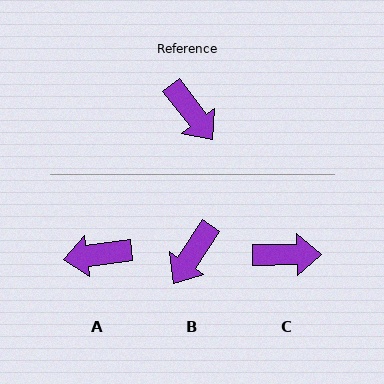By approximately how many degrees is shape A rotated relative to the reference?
Approximately 120 degrees clockwise.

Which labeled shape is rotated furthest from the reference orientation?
A, about 120 degrees away.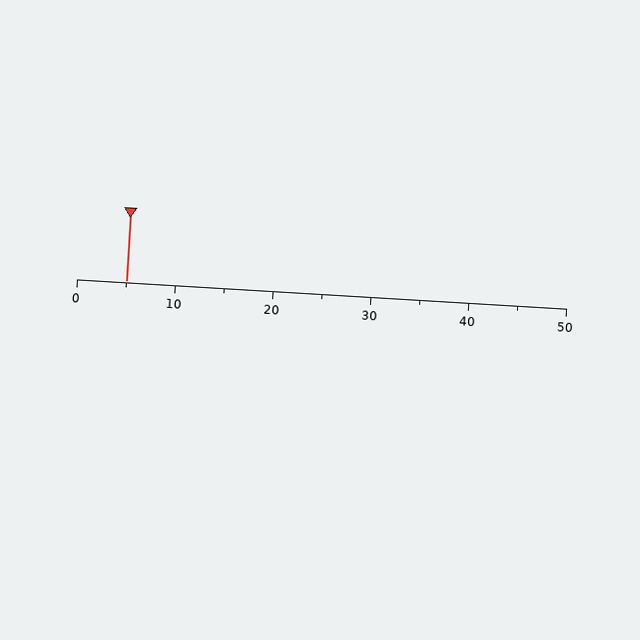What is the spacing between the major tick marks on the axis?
The major ticks are spaced 10 apart.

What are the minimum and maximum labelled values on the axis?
The axis runs from 0 to 50.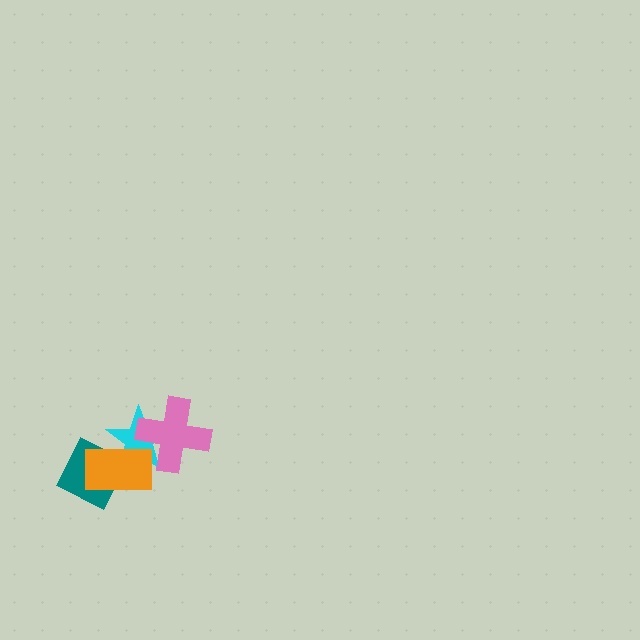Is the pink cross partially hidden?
No, no other shape covers it.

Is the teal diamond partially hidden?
Yes, it is partially covered by another shape.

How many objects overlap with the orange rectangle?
2 objects overlap with the orange rectangle.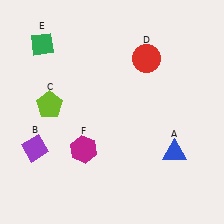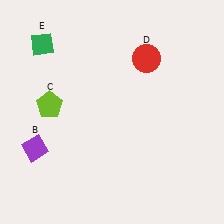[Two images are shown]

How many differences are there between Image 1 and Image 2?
There are 2 differences between the two images.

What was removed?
The magenta hexagon (F), the blue triangle (A) were removed in Image 2.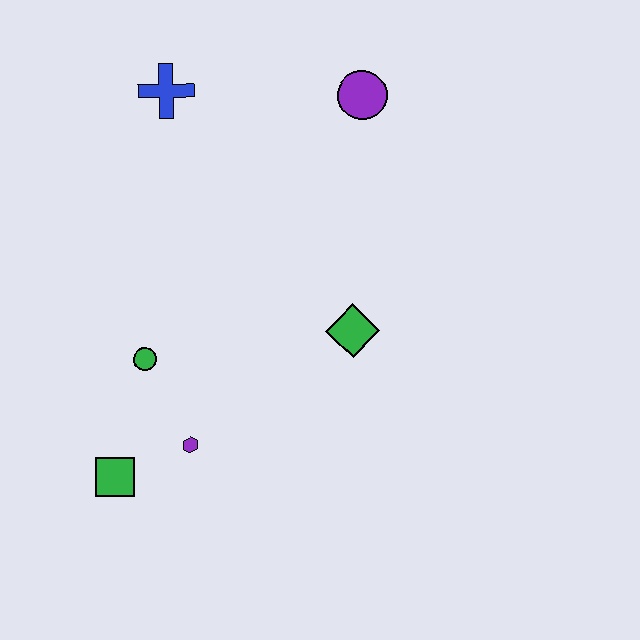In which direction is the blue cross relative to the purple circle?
The blue cross is to the left of the purple circle.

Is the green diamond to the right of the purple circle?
No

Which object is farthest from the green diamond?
The blue cross is farthest from the green diamond.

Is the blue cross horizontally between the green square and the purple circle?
Yes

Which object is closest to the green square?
The purple hexagon is closest to the green square.